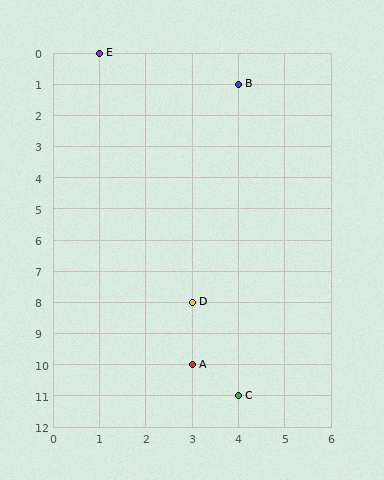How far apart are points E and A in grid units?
Points E and A are 2 columns and 10 rows apart (about 10.2 grid units diagonally).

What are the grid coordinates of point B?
Point B is at grid coordinates (4, 1).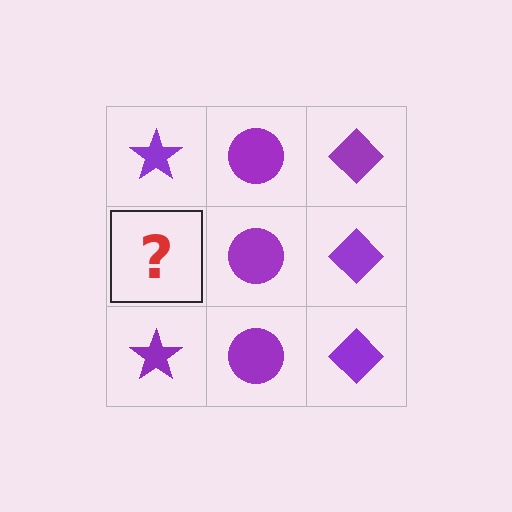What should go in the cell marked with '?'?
The missing cell should contain a purple star.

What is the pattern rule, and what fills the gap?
The rule is that each column has a consistent shape. The gap should be filled with a purple star.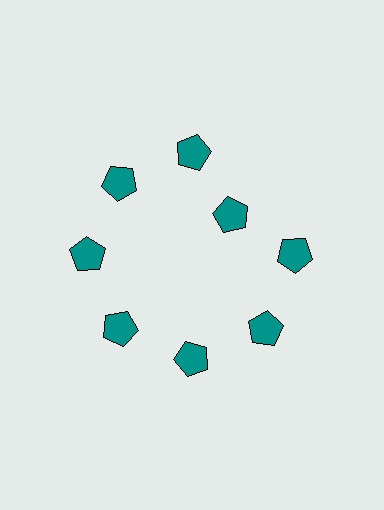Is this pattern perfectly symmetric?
No. The 8 teal pentagons are arranged in a ring, but one element near the 2 o'clock position is pulled inward toward the center, breaking the 8-fold rotational symmetry.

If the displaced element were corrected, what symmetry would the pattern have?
It would have 8-fold rotational symmetry — the pattern would map onto itself every 45 degrees.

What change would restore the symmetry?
The symmetry would be restored by moving it outward, back onto the ring so that all 8 pentagons sit at equal angles and equal distance from the center.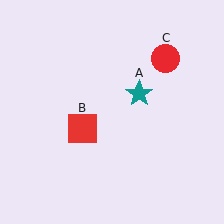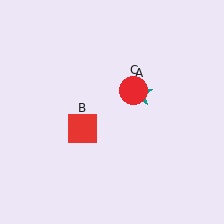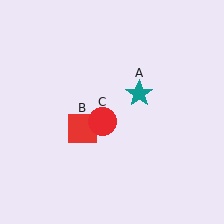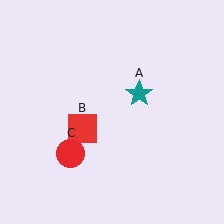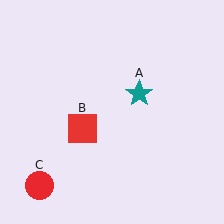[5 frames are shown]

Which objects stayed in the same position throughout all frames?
Teal star (object A) and red square (object B) remained stationary.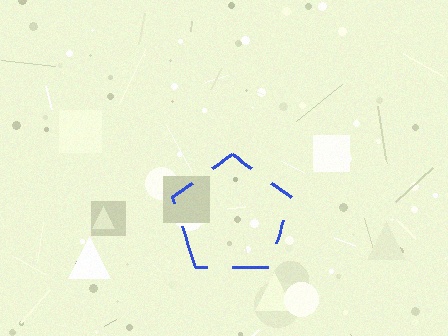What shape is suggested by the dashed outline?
The dashed outline suggests a pentagon.